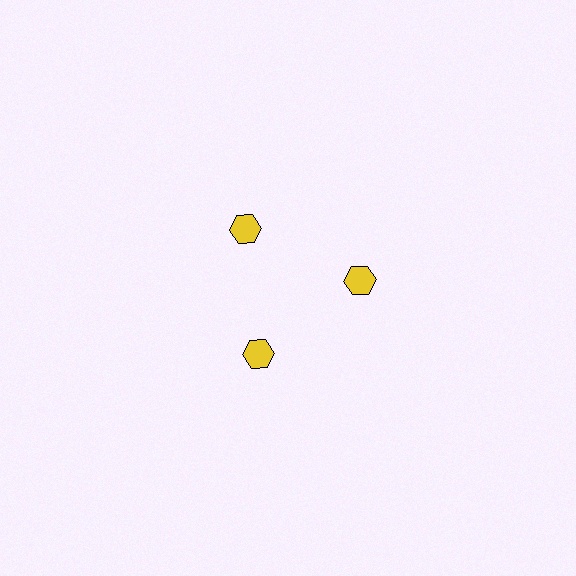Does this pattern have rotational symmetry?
Yes, this pattern has 3-fold rotational symmetry. It looks the same after rotating 120 degrees around the center.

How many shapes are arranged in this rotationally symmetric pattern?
There are 3 shapes, arranged in 3 groups of 1.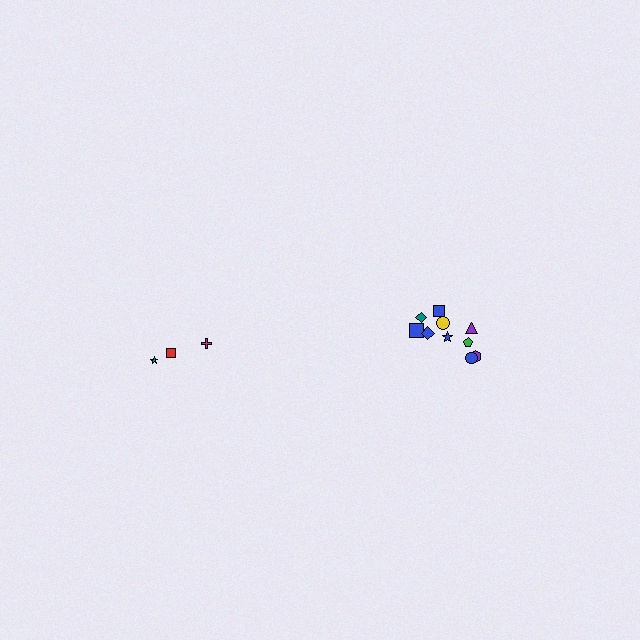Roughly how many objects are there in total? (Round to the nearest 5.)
Roughly 15 objects in total.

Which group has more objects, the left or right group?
The right group.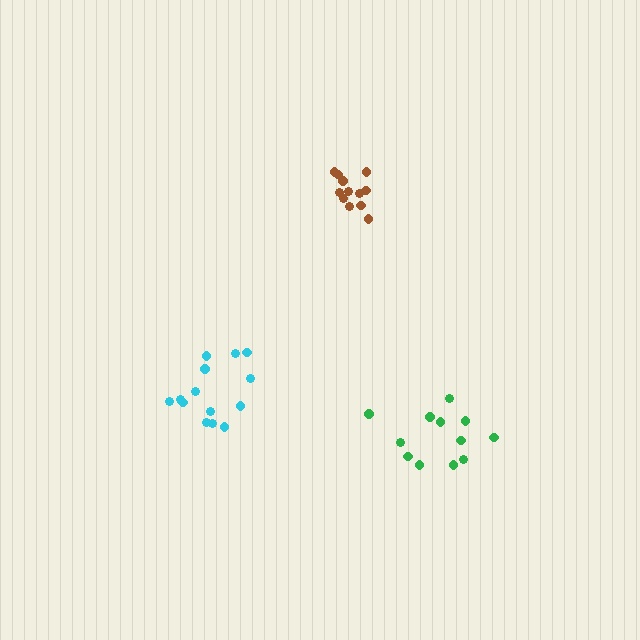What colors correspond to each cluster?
The clusters are colored: green, cyan, brown.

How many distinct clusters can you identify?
There are 3 distinct clusters.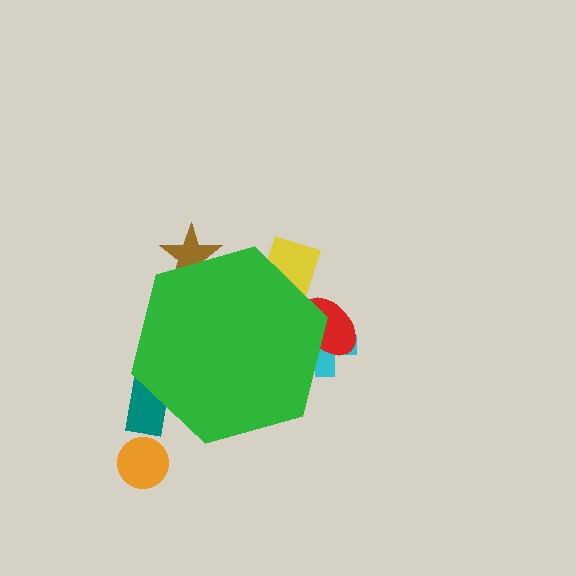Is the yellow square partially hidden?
Yes, the yellow square is partially hidden behind the green hexagon.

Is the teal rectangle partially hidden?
Yes, the teal rectangle is partially hidden behind the green hexagon.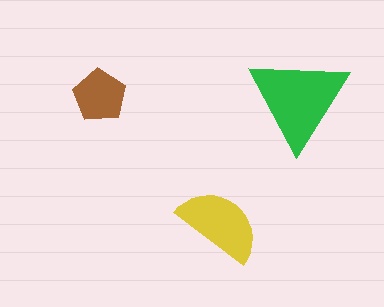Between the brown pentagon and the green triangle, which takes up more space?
The green triangle.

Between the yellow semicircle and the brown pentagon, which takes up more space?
The yellow semicircle.